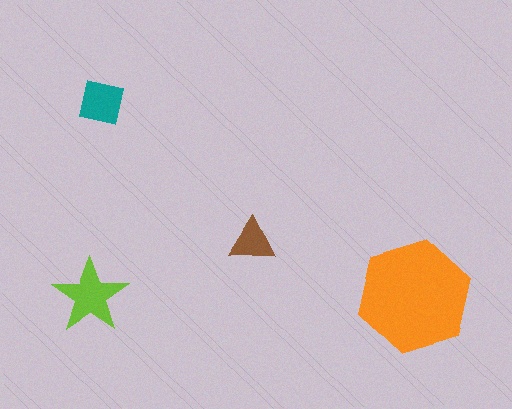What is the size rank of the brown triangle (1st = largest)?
4th.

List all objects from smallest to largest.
The brown triangle, the teal square, the lime star, the orange hexagon.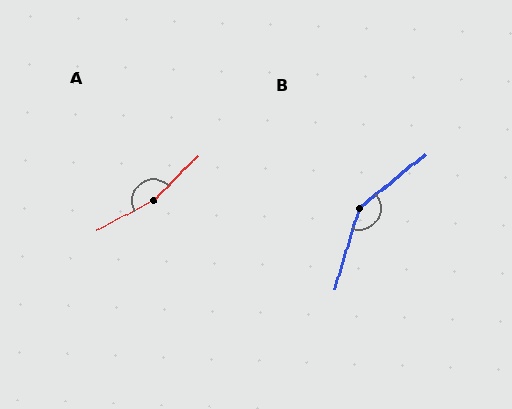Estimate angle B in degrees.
Approximately 146 degrees.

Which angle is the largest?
A, at approximately 162 degrees.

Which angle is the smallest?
B, at approximately 146 degrees.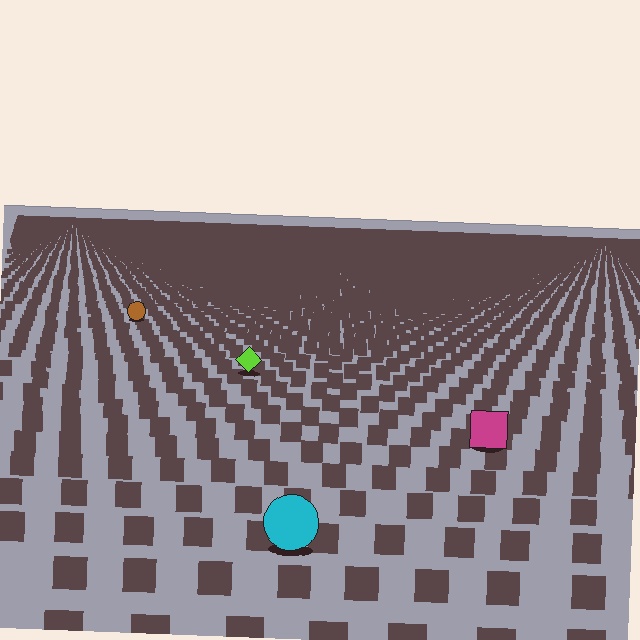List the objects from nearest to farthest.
From nearest to farthest: the cyan circle, the magenta square, the lime diamond, the brown circle.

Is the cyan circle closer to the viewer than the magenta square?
Yes. The cyan circle is closer — you can tell from the texture gradient: the ground texture is coarser near it.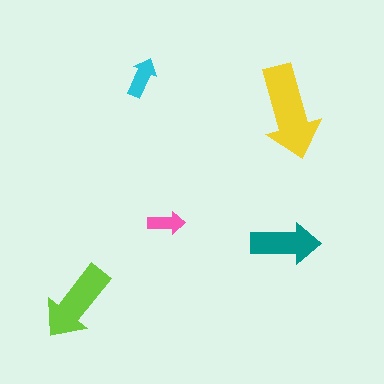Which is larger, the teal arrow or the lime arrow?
The lime one.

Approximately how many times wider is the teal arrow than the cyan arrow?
About 1.5 times wider.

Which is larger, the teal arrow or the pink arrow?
The teal one.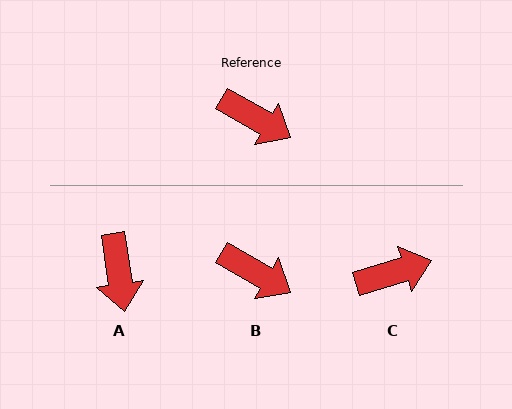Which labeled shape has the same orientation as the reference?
B.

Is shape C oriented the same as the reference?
No, it is off by about 47 degrees.